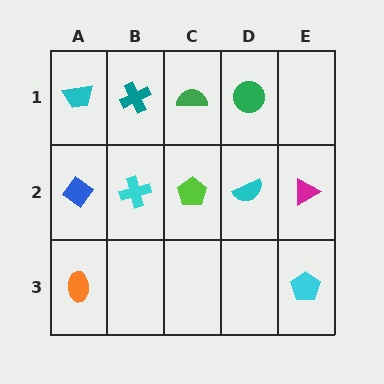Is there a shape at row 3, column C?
No, that cell is empty.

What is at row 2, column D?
A cyan semicircle.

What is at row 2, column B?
A cyan cross.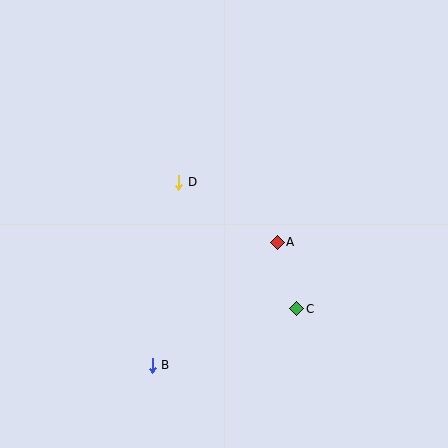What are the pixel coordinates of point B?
Point B is at (152, 365).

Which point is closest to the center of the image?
Point A at (277, 242) is closest to the center.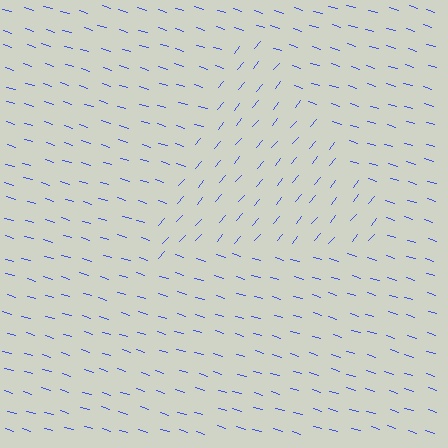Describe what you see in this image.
The image is filled with small blue line segments. A triangle region in the image has lines oriented differently from the surrounding lines, creating a visible texture boundary.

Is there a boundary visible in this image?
Yes, there is a texture boundary formed by a change in line orientation.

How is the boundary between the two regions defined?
The boundary is defined purely by a change in line orientation (approximately 67 degrees difference). All lines are the same color and thickness.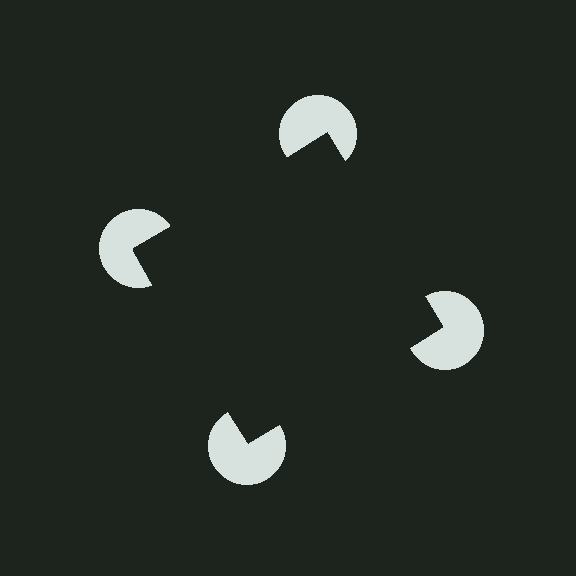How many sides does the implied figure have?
4 sides.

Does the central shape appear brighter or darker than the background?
It typically appears slightly darker than the background, even though no actual brightness change is drawn.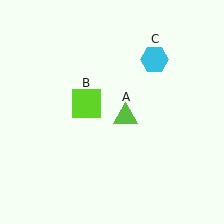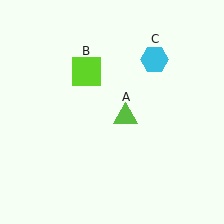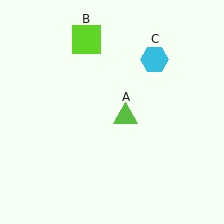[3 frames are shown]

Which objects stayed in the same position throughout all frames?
Lime triangle (object A) and cyan hexagon (object C) remained stationary.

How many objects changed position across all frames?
1 object changed position: lime square (object B).